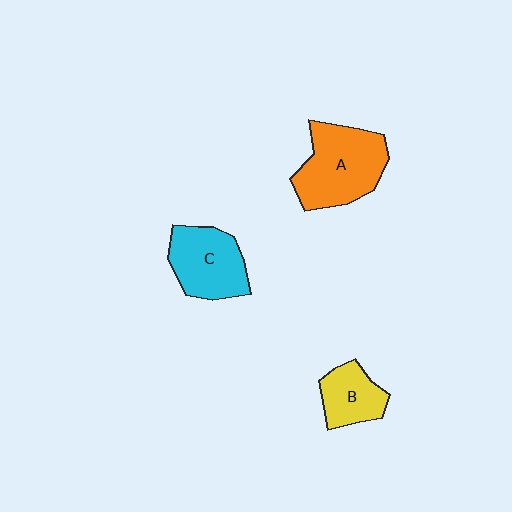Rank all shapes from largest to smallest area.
From largest to smallest: A (orange), C (cyan), B (yellow).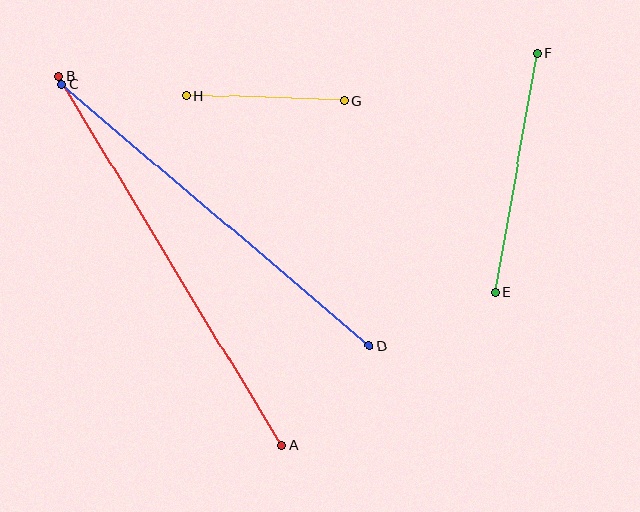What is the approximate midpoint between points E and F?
The midpoint is at approximately (516, 173) pixels.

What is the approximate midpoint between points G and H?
The midpoint is at approximately (265, 98) pixels.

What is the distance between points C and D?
The distance is approximately 403 pixels.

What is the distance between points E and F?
The distance is approximately 243 pixels.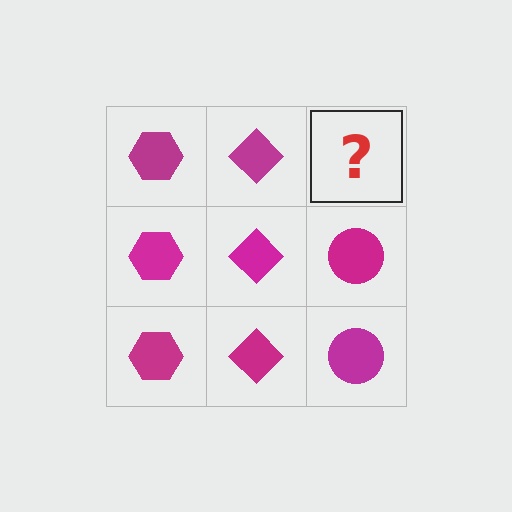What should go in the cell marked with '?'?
The missing cell should contain a magenta circle.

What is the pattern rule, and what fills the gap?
The rule is that each column has a consistent shape. The gap should be filled with a magenta circle.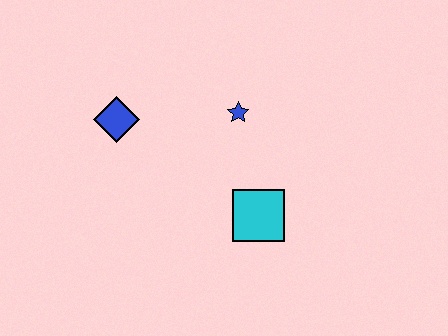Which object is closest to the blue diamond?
The blue star is closest to the blue diamond.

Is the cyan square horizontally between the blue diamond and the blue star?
No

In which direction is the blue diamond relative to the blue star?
The blue diamond is to the left of the blue star.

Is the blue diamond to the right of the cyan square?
No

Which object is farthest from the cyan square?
The blue diamond is farthest from the cyan square.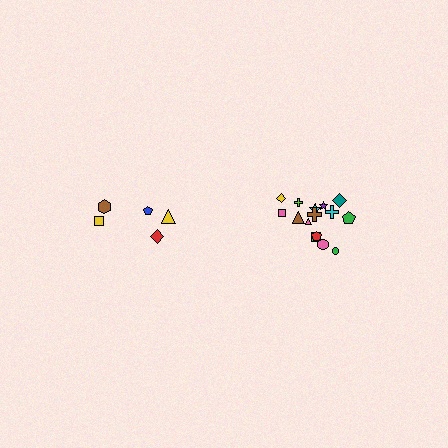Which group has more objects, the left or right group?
The right group.